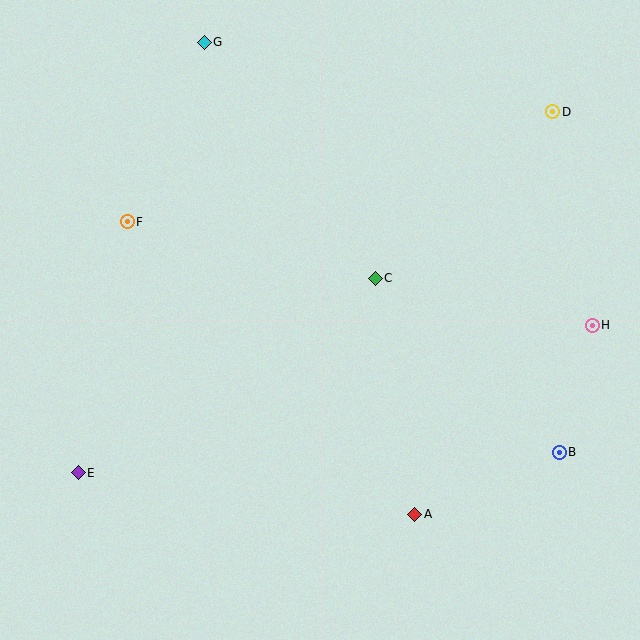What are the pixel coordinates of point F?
Point F is at (127, 222).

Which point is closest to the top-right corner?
Point D is closest to the top-right corner.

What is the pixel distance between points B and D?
The distance between B and D is 341 pixels.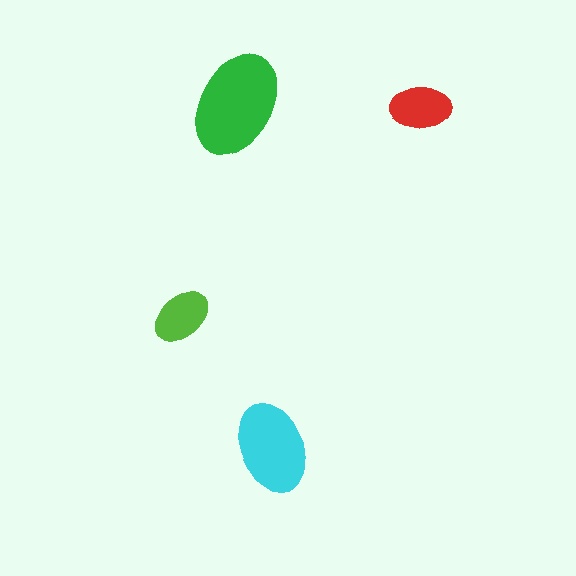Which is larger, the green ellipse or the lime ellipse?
The green one.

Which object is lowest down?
The cyan ellipse is bottommost.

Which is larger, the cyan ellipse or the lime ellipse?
The cyan one.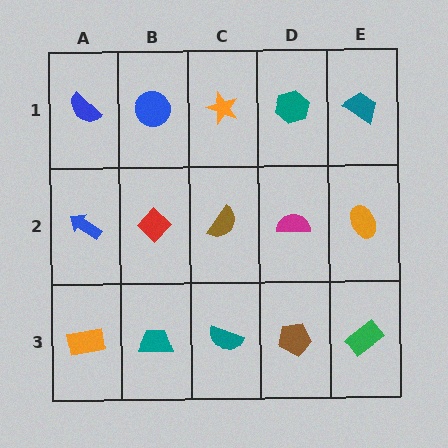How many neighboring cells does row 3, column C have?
3.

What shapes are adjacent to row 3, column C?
A brown semicircle (row 2, column C), a teal trapezoid (row 3, column B), a brown pentagon (row 3, column D).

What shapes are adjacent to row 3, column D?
A magenta semicircle (row 2, column D), a teal semicircle (row 3, column C), a green rectangle (row 3, column E).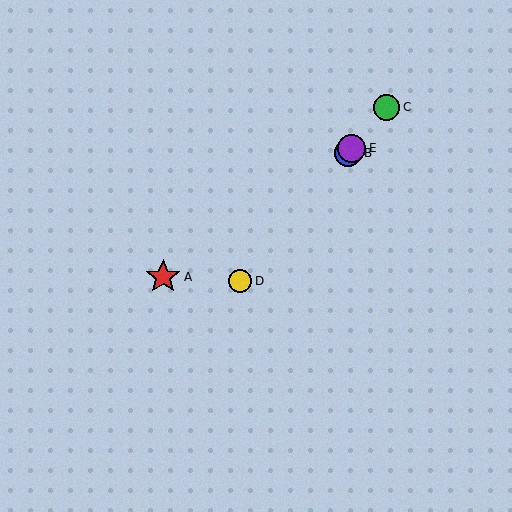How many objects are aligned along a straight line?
4 objects (B, C, D, E) are aligned along a straight line.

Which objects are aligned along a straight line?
Objects B, C, D, E are aligned along a straight line.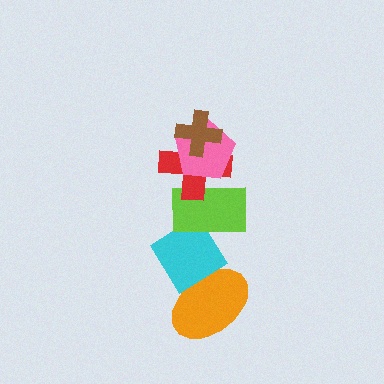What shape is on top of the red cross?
The pink pentagon is on top of the red cross.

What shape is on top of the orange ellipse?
The cyan diamond is on top of the orange ellipse.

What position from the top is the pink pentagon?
The pink pentagon is 2nd from the top.